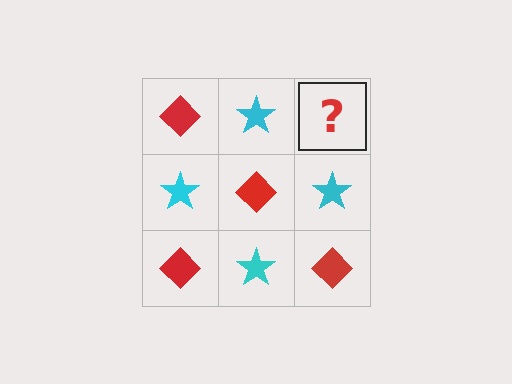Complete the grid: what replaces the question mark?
The question mark should be replaced with a red diamond.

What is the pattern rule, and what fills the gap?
The rule is that it alternates red diamond and cyan star in a checkerboard pattern. The gap should be filled with a red diamond.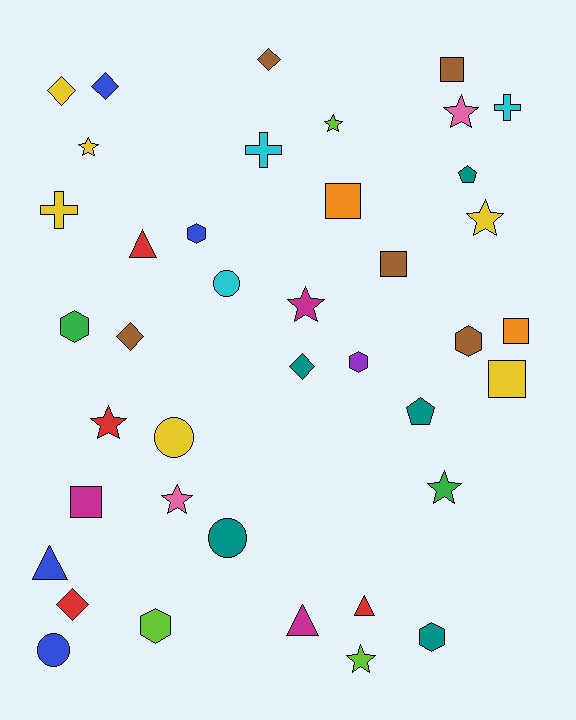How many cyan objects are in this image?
There are 3 cyan objects.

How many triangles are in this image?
There are 4 triangles.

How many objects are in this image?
There are 40 objects.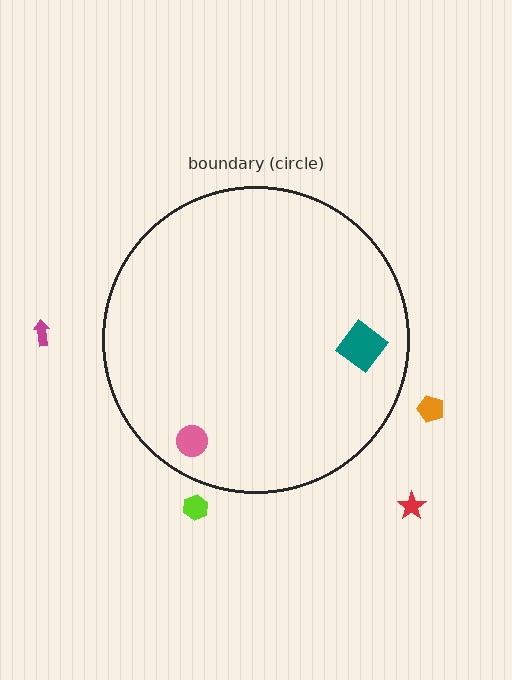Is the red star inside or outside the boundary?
Outside.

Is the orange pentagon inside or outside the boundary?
Outside.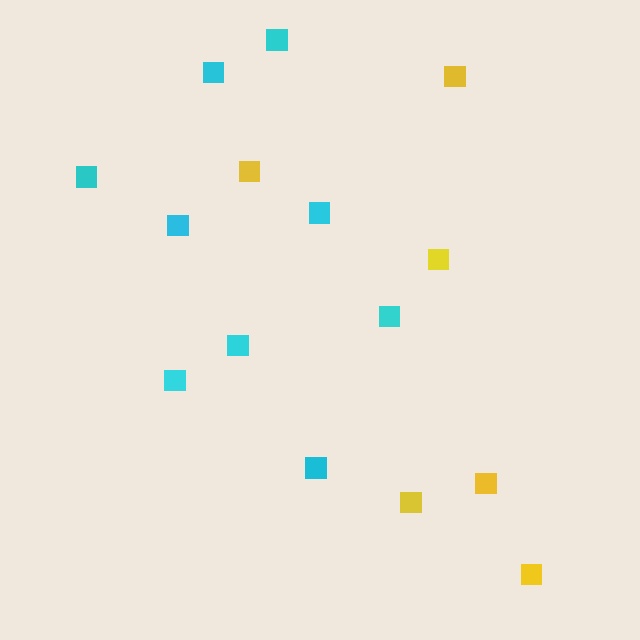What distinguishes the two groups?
There are 2 groups: one group of yellow squares (6) and one group of cyan squares (9).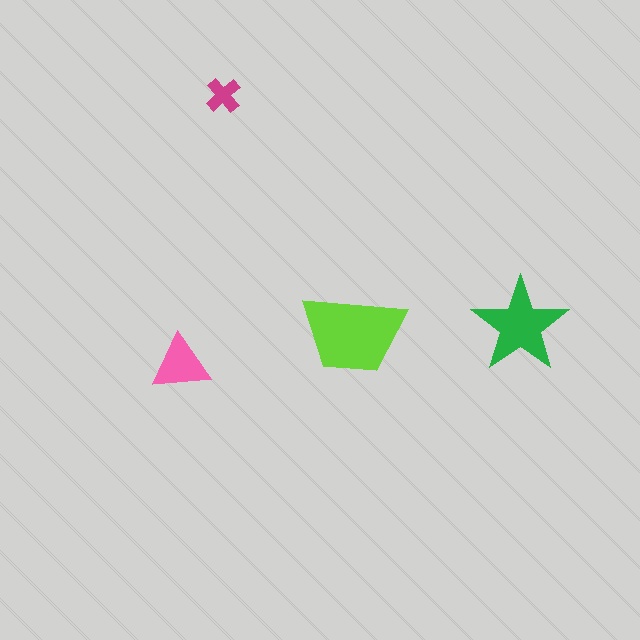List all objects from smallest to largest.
The magenta cross, the pink triangle, the green star, the lime trapezoid.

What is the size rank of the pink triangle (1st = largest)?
3rd.